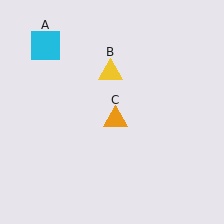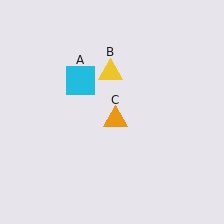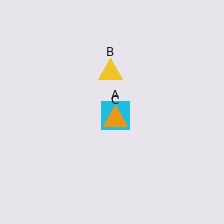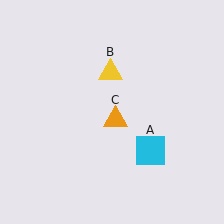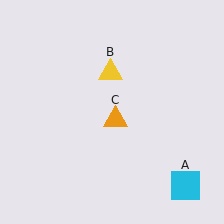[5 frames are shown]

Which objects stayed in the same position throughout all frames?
Yellow triangle (object B) and orange triangle (object C) remained stationary.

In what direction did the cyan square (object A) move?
The cyan square (object A) moved down and to the right.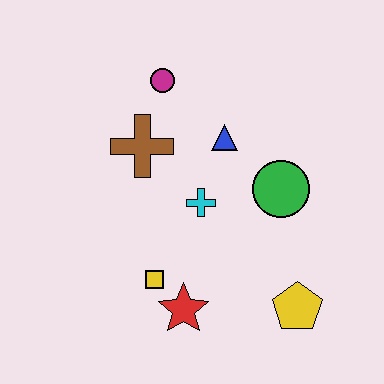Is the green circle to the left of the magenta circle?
No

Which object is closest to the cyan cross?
The blue triangle is closest to the cyan cross.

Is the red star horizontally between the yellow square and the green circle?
Yes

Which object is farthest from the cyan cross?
The yellow pentagon is farthest from the cyan cross.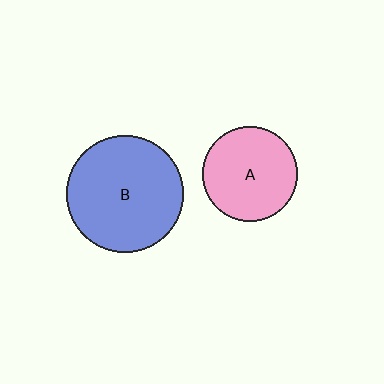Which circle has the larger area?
Circle B (blue).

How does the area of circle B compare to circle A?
Approximately 1.5 times.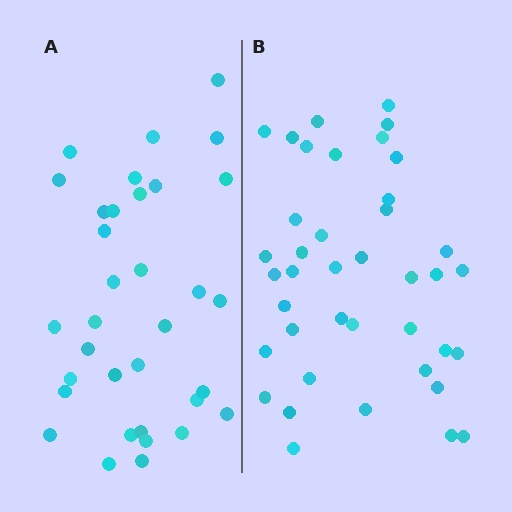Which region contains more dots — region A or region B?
Region B (the right region) has more dots.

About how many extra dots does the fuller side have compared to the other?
Region B has about 6 more dots than region A.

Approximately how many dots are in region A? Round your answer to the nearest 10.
About 30 dots. (The exact count is 34, which rounds to 30.)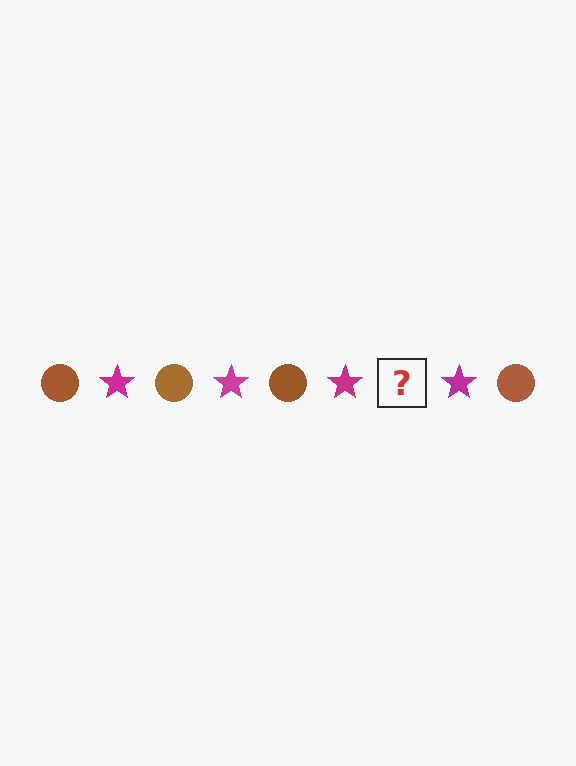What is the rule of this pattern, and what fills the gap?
The rule is that the pattern alternates between brown circle and magenta star. The gap should be filled with a brown circle.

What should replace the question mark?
The question mark should be replaced with a brown circle.